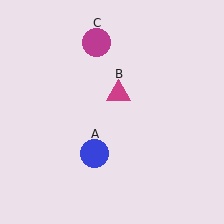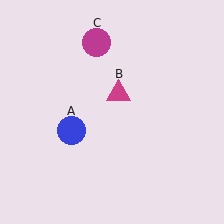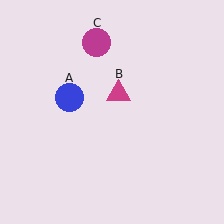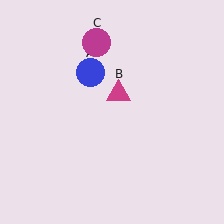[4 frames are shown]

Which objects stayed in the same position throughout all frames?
Magenta triangle (object B) and magenta circle (object C) remained stationary.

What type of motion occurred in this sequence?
The blue circle (object A) rotated clockwise around the center of the scene.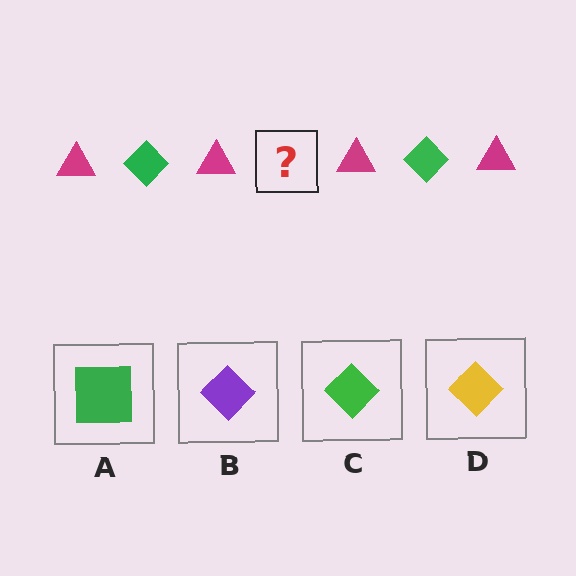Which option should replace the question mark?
Option C.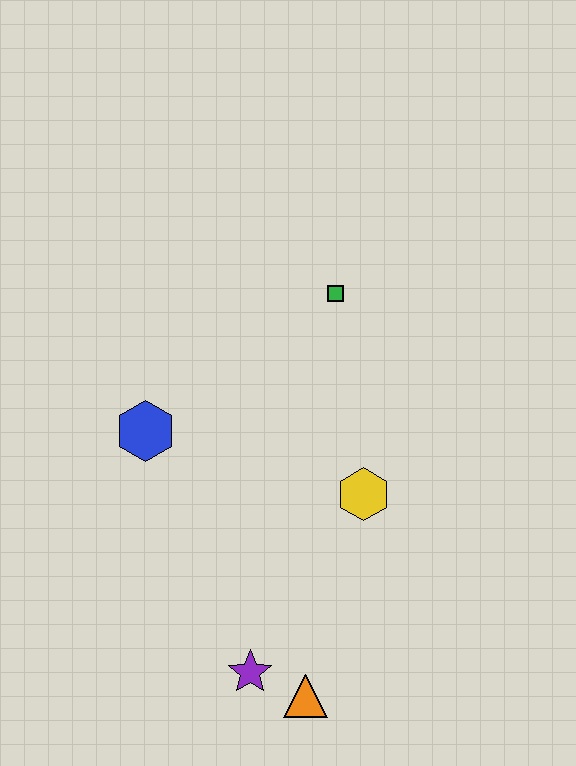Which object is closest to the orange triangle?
The purple star is closest to the orange triangle.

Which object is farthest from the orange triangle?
The green square is farthest from the orange triangle.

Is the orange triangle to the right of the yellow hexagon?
No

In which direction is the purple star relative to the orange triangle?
The purple star is to the left of the orange triangle.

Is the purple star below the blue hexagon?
Yes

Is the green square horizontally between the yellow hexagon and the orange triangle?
Yes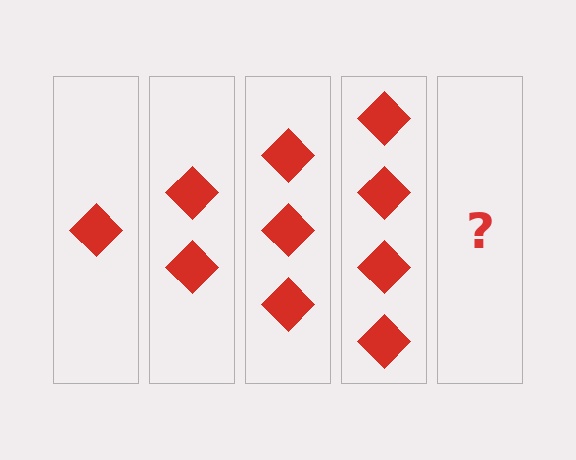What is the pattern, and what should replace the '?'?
The pattern is that each step adds one more diamond. The '?' should be 5 diamonds.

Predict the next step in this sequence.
The next step is 5 diamonds.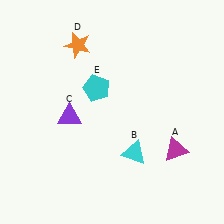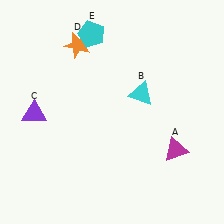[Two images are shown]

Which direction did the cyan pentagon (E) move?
The cyan pentagon (E) moved up.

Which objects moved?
The objects that moved are: the cyan triangle (B), the purple triangle (C), the cyan pentagon (E).